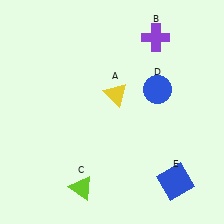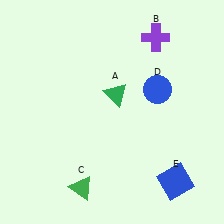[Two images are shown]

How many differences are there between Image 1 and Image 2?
There are 2 differences between the two images.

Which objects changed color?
A changed from yellow to green. C changed from lime to green.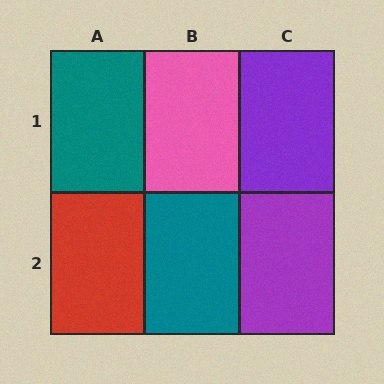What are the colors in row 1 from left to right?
Teal, pink, purple.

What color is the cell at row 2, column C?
Purple.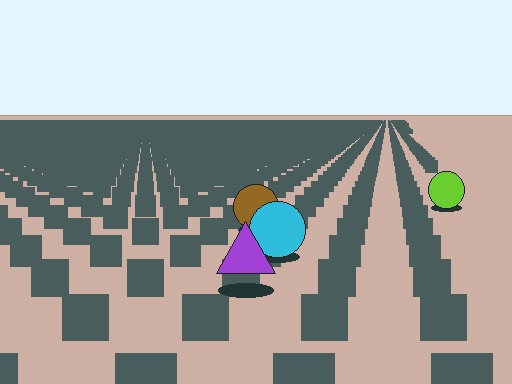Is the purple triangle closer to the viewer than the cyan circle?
Yes. The purple triangle is closer — you can tell from the texture gradient: the ground texture is coarser near it.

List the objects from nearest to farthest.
From nearest to farthest: the purple triangle, the cyan circle, the brown circle, the lime circle.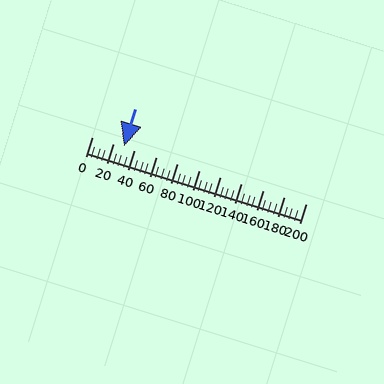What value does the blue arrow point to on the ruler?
The blue arrow points to approximately 30.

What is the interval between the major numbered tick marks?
The major tick marks are spaced 20 units apart.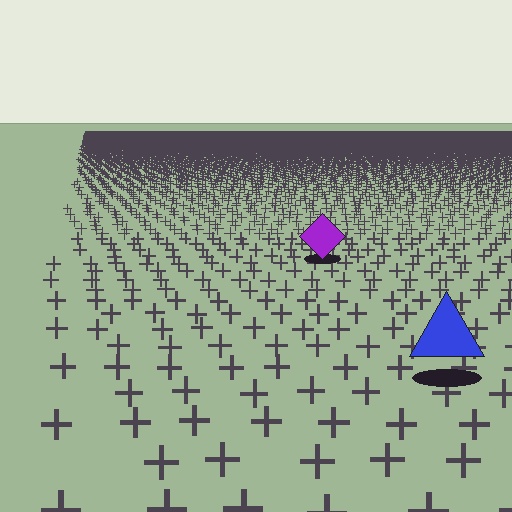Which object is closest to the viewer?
The blue triangle is closest. The texture marks near it are larger and more spread out.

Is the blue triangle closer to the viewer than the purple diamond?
Yes. The blue triangle is closer — you can tell from the texture gradient: the ground texture is coarser near it.